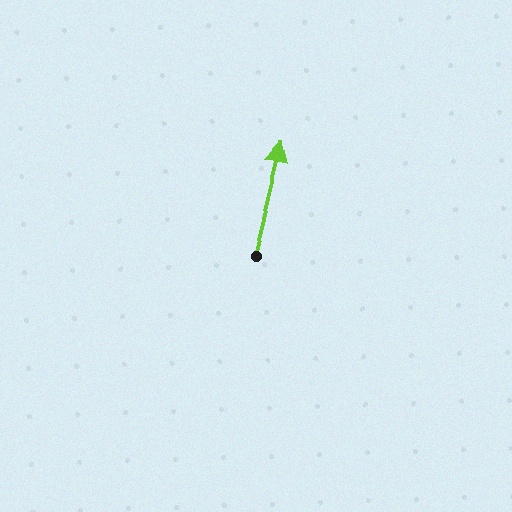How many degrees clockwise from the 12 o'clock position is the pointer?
Approximately 14 degrees.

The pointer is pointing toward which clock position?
Roughly 12 o'clock.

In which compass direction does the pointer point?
North.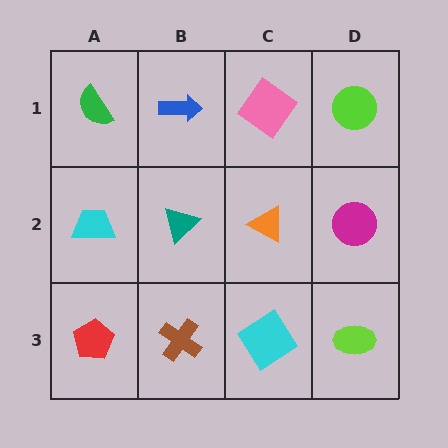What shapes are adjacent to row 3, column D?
A magenta circle (row 2, column D), a cyan diamond (row 3, column C).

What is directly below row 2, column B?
A brown cross.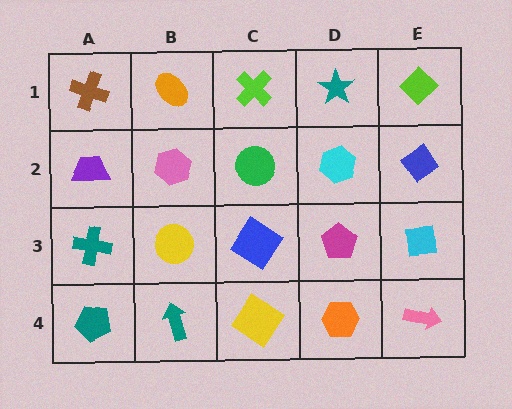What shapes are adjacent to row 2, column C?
A lime cross (row 1, column C), a blue diamond (row 3, column C), a pink hexagon (row 2, column B), a cyan hexagon (row 2, column D).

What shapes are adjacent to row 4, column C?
A blue diamond (row 3, column C), a teal arrow (row 4, column B), an orange hexagon (row 4, column D).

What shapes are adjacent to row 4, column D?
A magenta pentagon (row 3, column D), a yellow diamond (row 4, column C), a pink arrow (row 4, column E).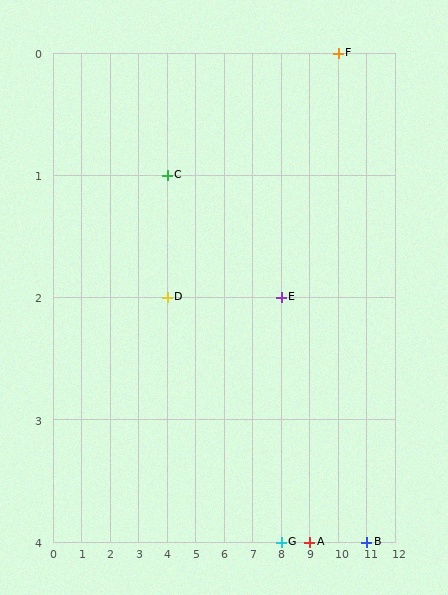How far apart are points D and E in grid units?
Points D and E are 4 columns apart.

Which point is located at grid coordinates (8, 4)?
Point G is at (8, 4).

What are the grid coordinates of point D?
Point D is at grid coordinates (4, 2).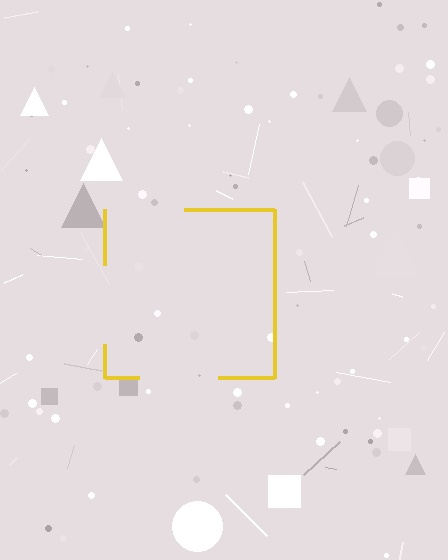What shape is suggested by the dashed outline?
The dashed outline suggests a square.